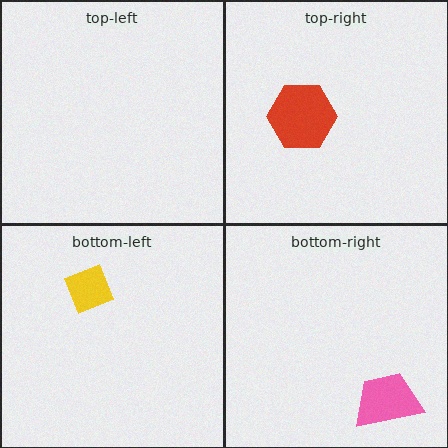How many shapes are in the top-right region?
1.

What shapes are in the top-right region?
The red hexagon.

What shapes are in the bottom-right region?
The pink trapezoid.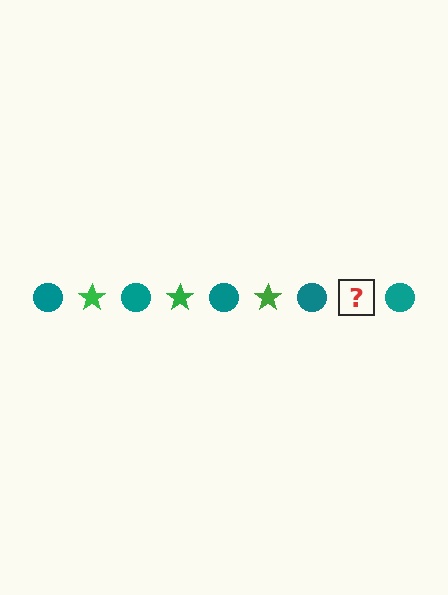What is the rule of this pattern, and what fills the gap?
The rule is that the pattern alternates between teal circle and green star. The gap should be filled with a green star.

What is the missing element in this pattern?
The missing element is a green star.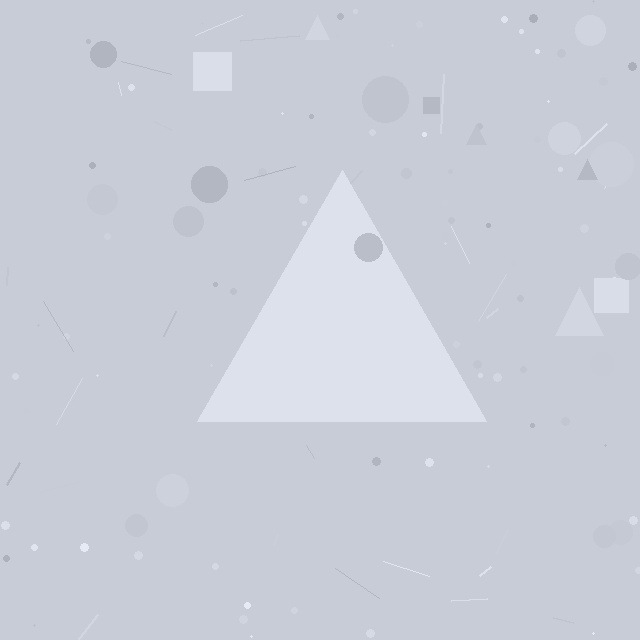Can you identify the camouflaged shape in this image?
The camouflaged shape is a triangle.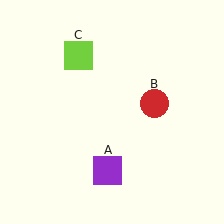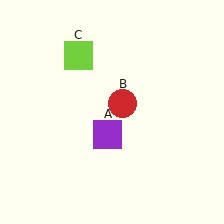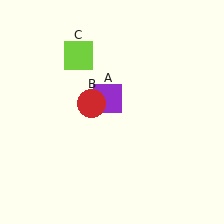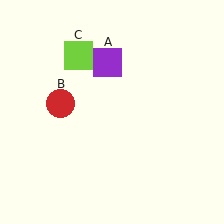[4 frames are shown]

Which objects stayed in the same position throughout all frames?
Lime square (object C) remained stationary.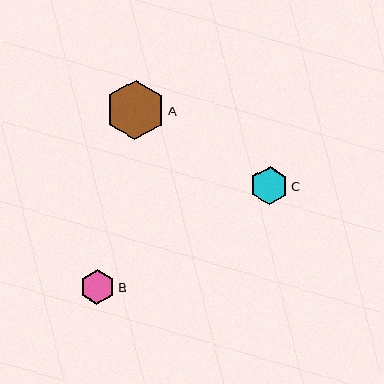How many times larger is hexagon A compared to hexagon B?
Hexagon A is approximately 1.7 times the size of hexagon B.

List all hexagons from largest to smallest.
From largest to smallest: A, C, B.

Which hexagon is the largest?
Hexagon A is the largest with a size of approximately 59 pixels.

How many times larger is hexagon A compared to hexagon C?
Hexagon A is approximately 1.5 times the size of hexagon C.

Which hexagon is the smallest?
Hexagon B is the smallest with a size of approximately 35 pixels.